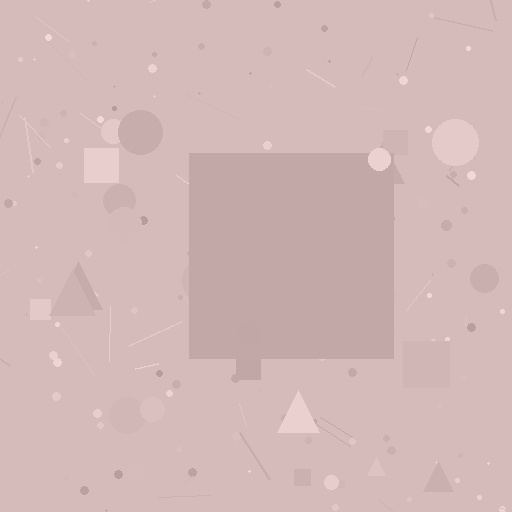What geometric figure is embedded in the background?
A square is embedded in the background.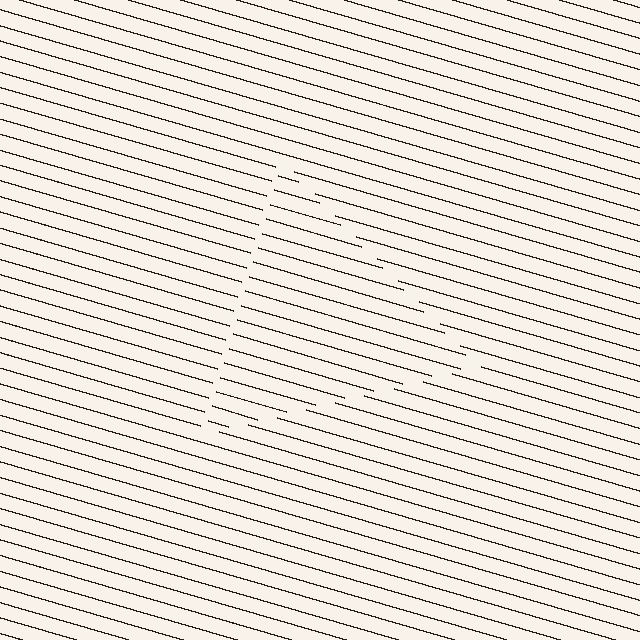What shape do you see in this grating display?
An illusory triangle. The interior of the shape contains the same grating, shifted by half a period — the contour is defined by the phase discontinuity where line-ends from the inner and outer gratings abut.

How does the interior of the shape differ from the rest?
The interior of the shape contains the same grating, shifted by half a period — the contour is defined by the phase discontinuity where line-ends from the inner and outer gratings abut.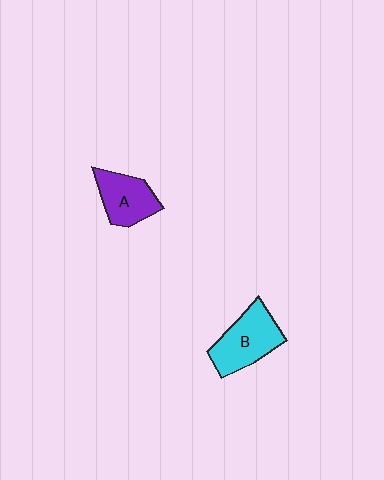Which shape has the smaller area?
Shape A (purple).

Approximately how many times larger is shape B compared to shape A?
Approximately 1.3 times.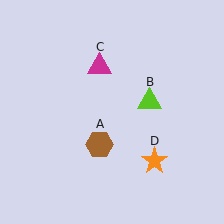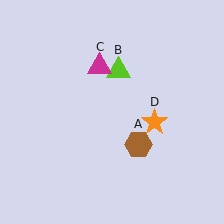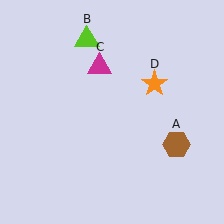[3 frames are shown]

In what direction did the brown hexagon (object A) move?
The brown hexagon (object A) moved right.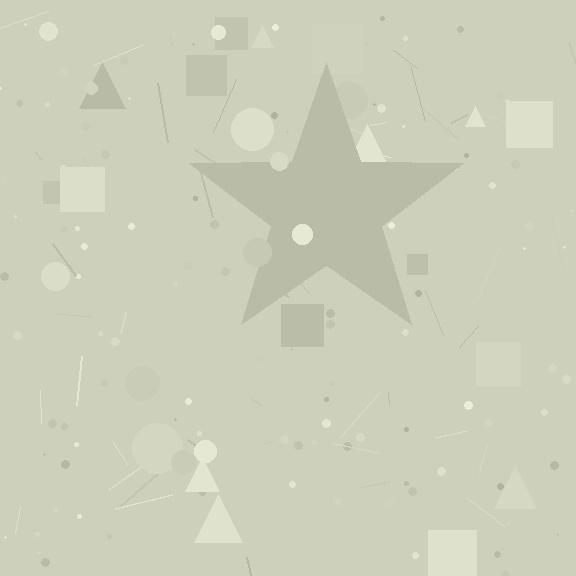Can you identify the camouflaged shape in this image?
The camouflaged shape is a star.